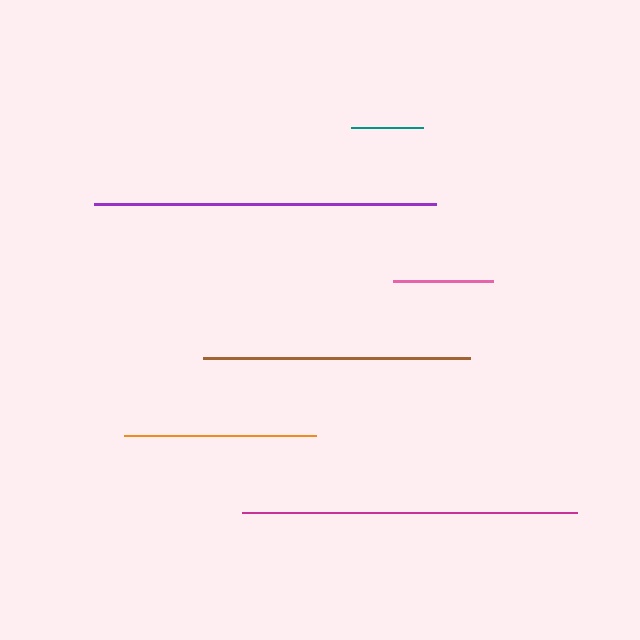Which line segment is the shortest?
The teal line is the shortest at approximately 72 pixels.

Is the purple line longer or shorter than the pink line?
The purple line is longer than the pink line.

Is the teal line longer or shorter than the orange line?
The orange line is longer than the teal line.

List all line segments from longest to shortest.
From longest to shortest: purple, magenta, brown, orange, pink, teal.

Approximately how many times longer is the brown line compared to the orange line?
The brown line is approximately 1.4 times the length of the orange line.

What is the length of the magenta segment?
The magenta segment is approximately 334 pixels long.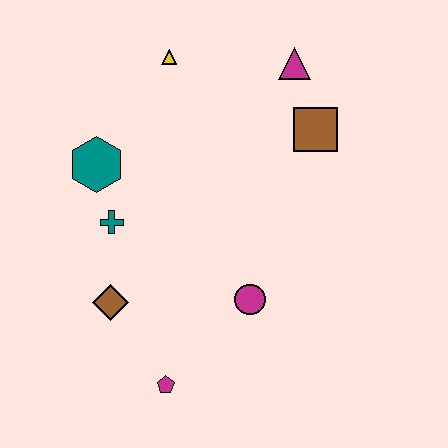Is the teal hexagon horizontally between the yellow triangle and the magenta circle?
No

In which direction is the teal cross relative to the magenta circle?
The teal cross is to the left of the magenta circle.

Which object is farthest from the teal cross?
The magenta triangle is farthest from the teal cross.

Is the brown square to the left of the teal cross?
No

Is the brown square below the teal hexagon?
No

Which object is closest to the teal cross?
The teal hexagon is closest to the teal cross.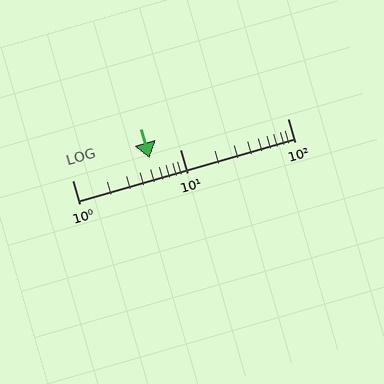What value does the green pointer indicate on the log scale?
The pointer indicates approximately 5.2.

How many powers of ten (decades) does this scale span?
The scale spans 2 decades, from 1 to 100.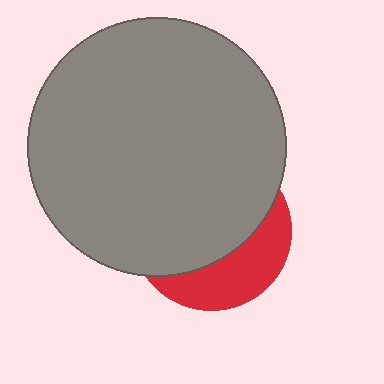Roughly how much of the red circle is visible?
A small part of it is visible (roughly 33%).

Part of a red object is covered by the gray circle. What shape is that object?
It is a circle.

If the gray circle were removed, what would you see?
You would see the complete red circle.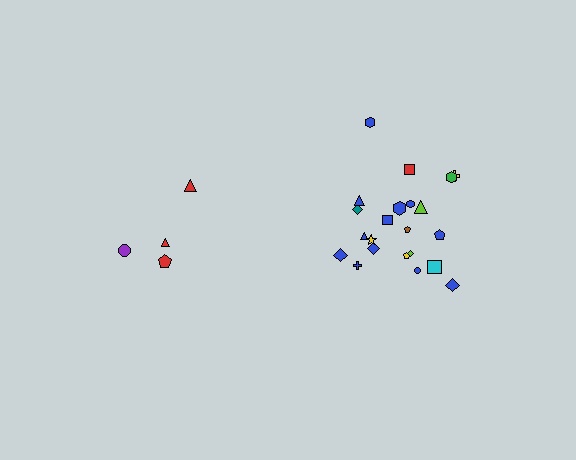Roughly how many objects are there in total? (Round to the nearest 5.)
Roughly 25 objects in total.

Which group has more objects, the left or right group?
The right group.